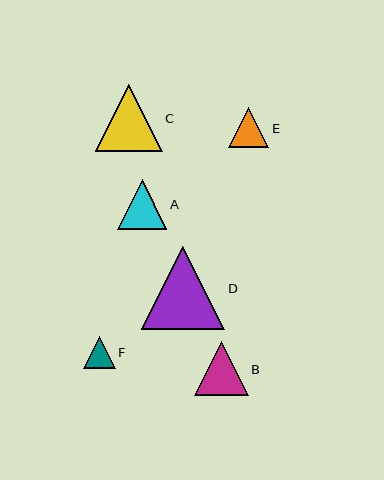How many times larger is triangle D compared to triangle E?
Triangle D is approximately 2.1 times the size of triangle E.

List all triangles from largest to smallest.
From largest to smallest: D, C, B, A, E, F.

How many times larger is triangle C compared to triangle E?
Triangle C is approximately 1.7 times the size of triangle E.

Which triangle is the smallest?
Triangle F is the smallest with a size of approximately 32 pixels.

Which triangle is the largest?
Triangle D is the largest with a size of approximately 84 pixels.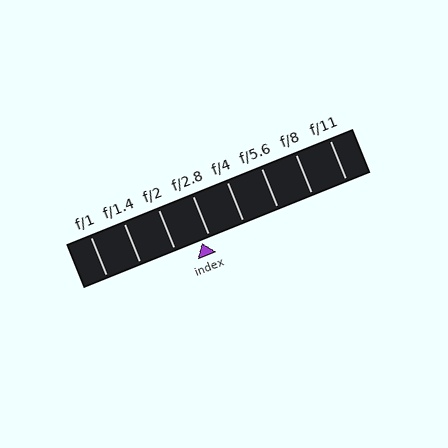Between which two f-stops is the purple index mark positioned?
The index mark is between f/2 and f/2.8.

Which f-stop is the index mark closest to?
The index mark is closest to f/2.8.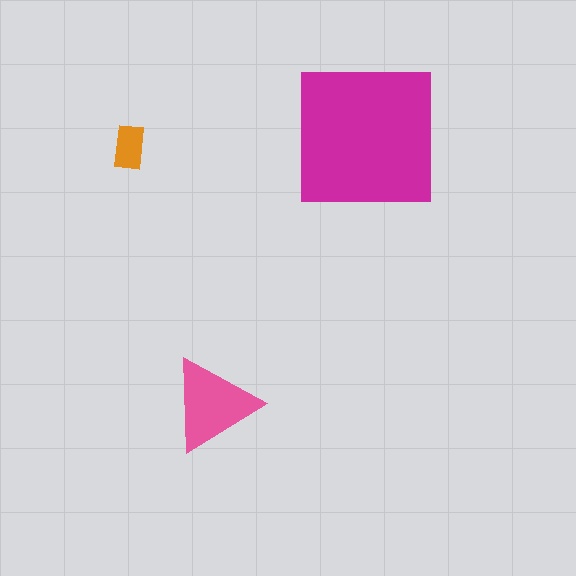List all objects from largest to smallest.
The magenta square, the pink triangle, the orange rectangle.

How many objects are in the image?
There are 3 objects in the image.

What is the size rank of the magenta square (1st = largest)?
1st.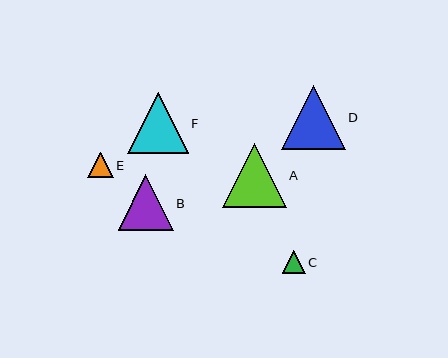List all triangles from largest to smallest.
From largest to smallest: A, D, F, B, E, C.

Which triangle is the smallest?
Triangle C is the smallest with a size of approximately 23 pixels.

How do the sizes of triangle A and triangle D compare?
Triangle A and triangle D are approximately the same size.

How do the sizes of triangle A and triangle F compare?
Triangle A and triangle F are approximately the same size.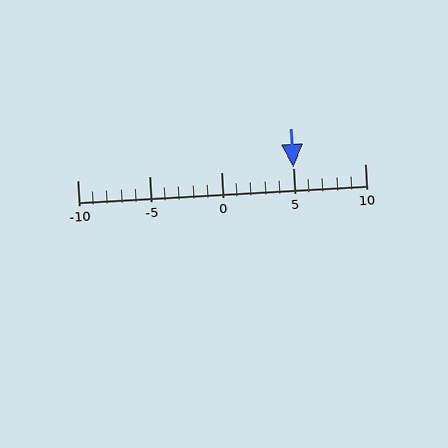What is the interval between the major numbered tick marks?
The major tick marks are spaced 5 units apart.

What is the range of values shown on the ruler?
The ruler shows values from -10 to 10.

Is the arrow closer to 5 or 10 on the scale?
The arrow is closer to 5.